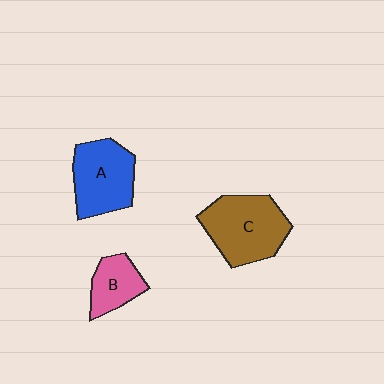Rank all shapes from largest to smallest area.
From largest to smallest: C (brown), A (blue), B (pink).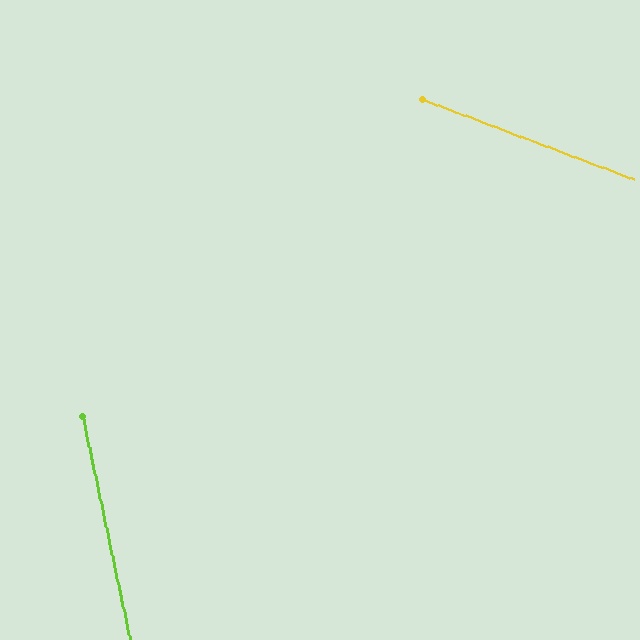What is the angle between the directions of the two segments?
Approximately 57 degrees.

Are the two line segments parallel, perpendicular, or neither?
Neither parallel nor perpendicular — they differ by about 57°.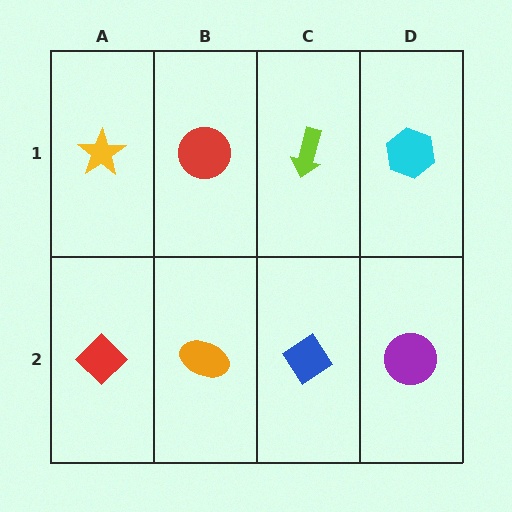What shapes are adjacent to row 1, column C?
A blue diamond (row 2, column C), a red circle (row 1, column B), a cyan hexagon (row 1, column D).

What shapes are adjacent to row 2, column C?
A lime arrow (row 1, column C), an orange ellipse (row 2, column B), a purple circle (row 2, column D).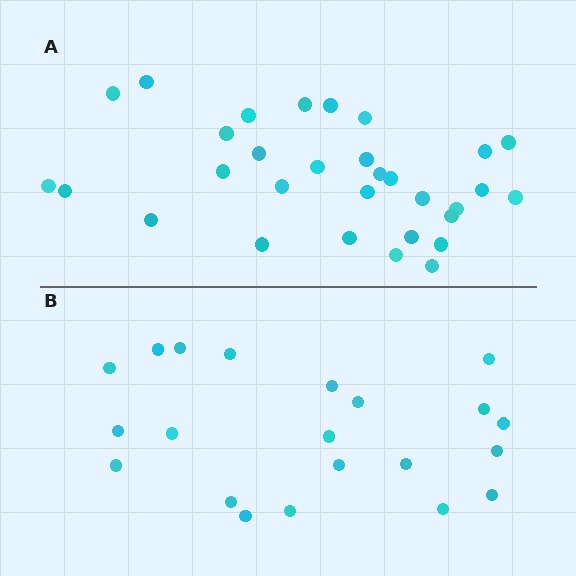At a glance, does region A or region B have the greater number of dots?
Region A (the top region) has more dots.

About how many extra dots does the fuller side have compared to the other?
Region A has roughly 10 or so more dots than region B.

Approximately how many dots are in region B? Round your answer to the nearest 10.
About 20 dots. (The exact count is 21, which rounds to 20.)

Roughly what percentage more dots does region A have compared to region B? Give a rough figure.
About 50% more.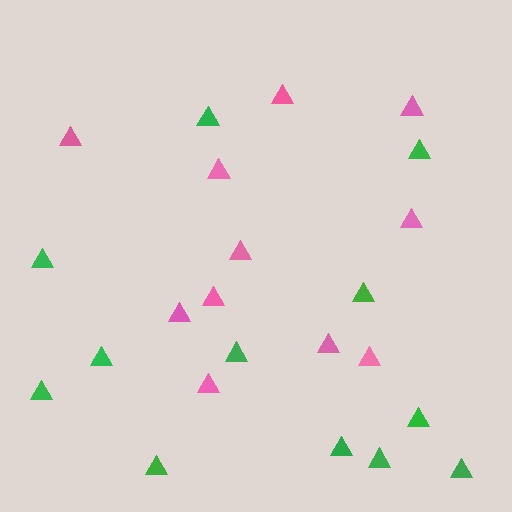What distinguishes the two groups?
There are 2 groups: one group of green triangles (12) and one group of pink triangles (11).